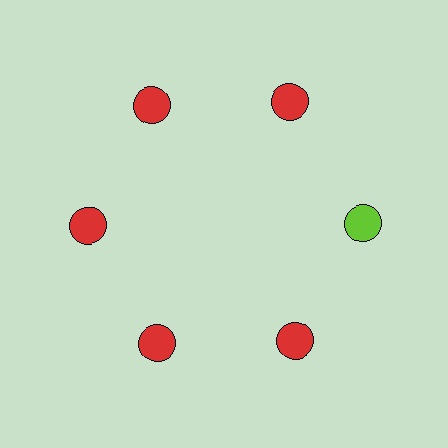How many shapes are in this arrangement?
There are 6 shapes arranged in a ring pattern.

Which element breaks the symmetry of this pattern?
The lime circle at roughly the 3 o'clock position breaks the symmetry. All other shapes are red circles.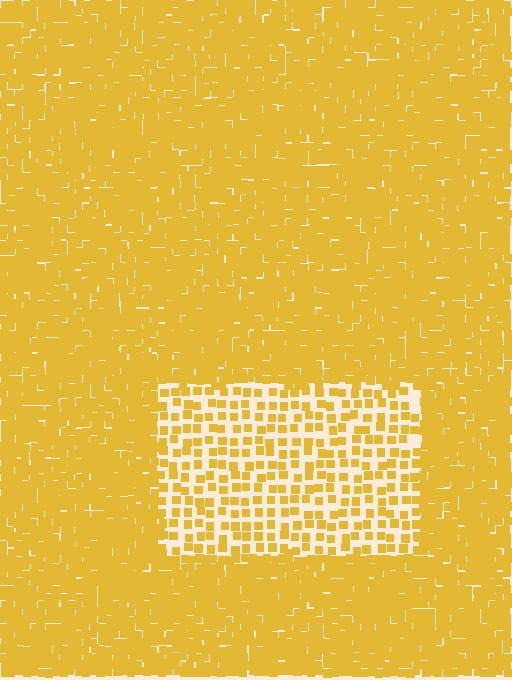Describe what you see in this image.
The image contains small yellow elements arranged at two different densities. A rectangle-shaped region is visible where the elements are less densely packed than the surrounding area.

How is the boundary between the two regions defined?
The boundary is defined by a change in element density (approximately 2.6x ratio). All elements are the same color, size, and shape.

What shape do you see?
I see a rectangle.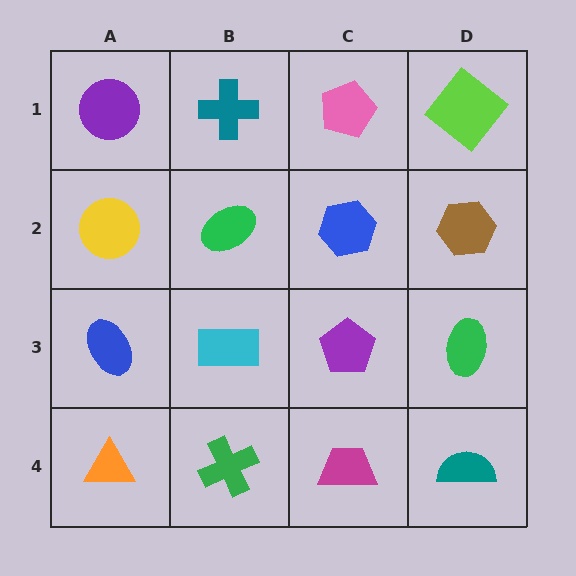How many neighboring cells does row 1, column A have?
2.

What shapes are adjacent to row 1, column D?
A brown hexagon (row 2, column D), a pink pentagon (row 1, column C).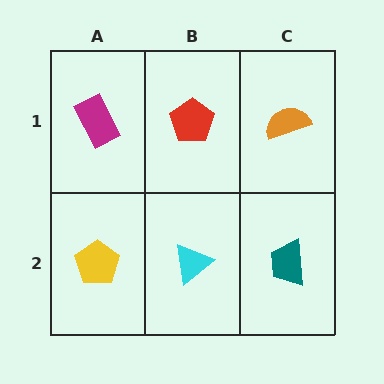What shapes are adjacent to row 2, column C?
An orange semicircle (row 1, column C), a cyan triangle (row 2, column B).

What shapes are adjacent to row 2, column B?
A red pentagon (row 1, column B), a yellow pentagon (row 2, column A), a teal trapezoid (row 2, column C).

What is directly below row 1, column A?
A yellow pentagon.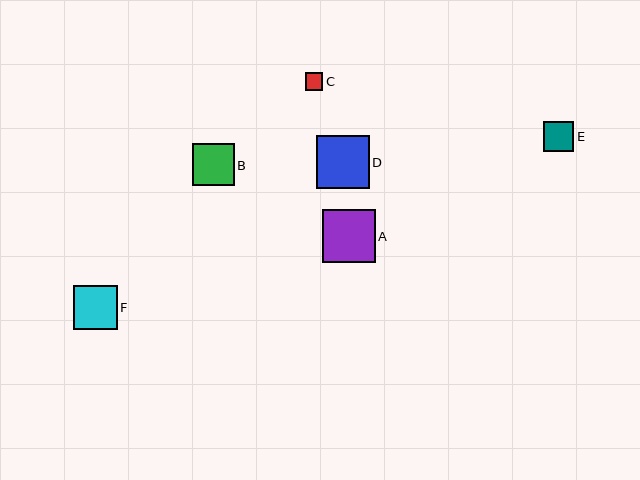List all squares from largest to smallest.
From largest to smallest: A, D, F, B, E, C.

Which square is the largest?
Square A is the largest with a size of approximately 53 pixels.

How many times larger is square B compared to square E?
Square B is approximately 1.4 times the size of square E.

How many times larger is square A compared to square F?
Square A is approximately 1.2 times the size of square F.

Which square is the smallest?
Square C is the smallest with a size of approximately 17 pixels.